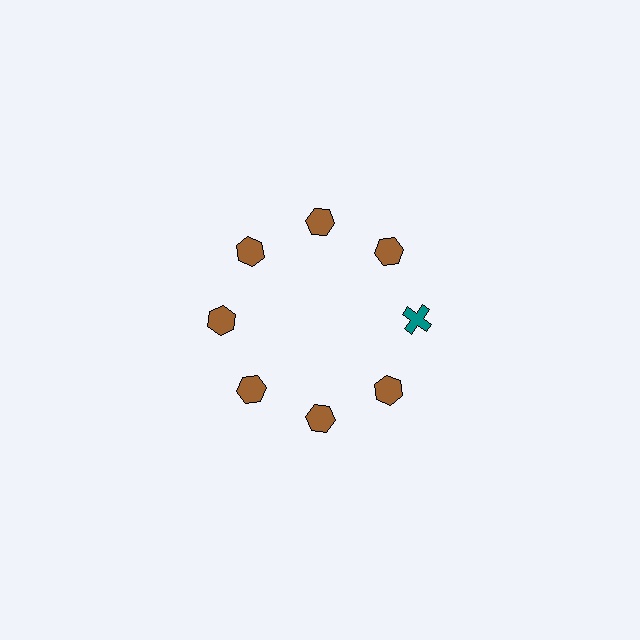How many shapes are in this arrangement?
There are 8 shapes arranged in a ring pattern.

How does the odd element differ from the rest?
It differs in both color (teal instead of brown) and shape (cross instead of hexagon).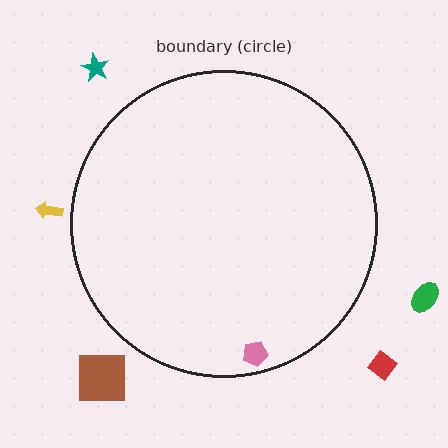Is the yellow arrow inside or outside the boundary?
Outside.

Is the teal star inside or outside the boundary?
Outside.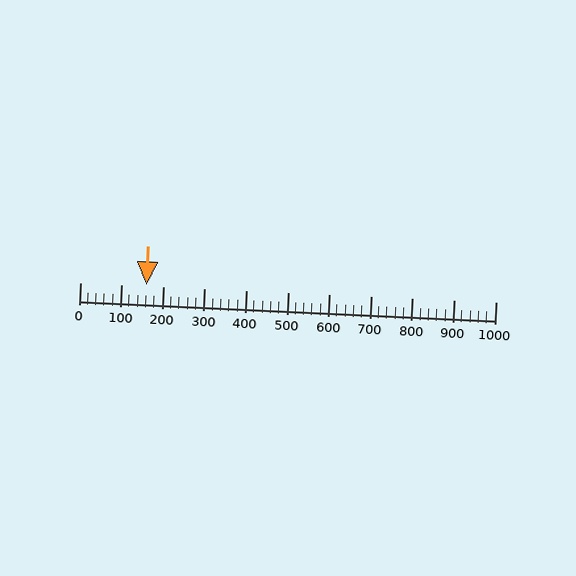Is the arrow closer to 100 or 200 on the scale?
The arrow is closer to 200.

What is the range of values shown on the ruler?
The ruler shows values from 0 to 1000.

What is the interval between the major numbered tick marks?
The major tick marks are spaced 100 units apart.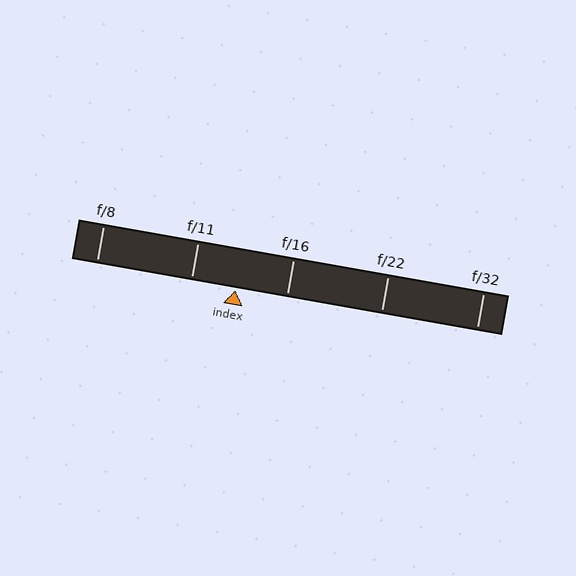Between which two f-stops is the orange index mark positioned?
The index mark is between f/11 and f/16.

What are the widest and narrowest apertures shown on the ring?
The widest aperture shown is f/8 and the narrowest is f/32.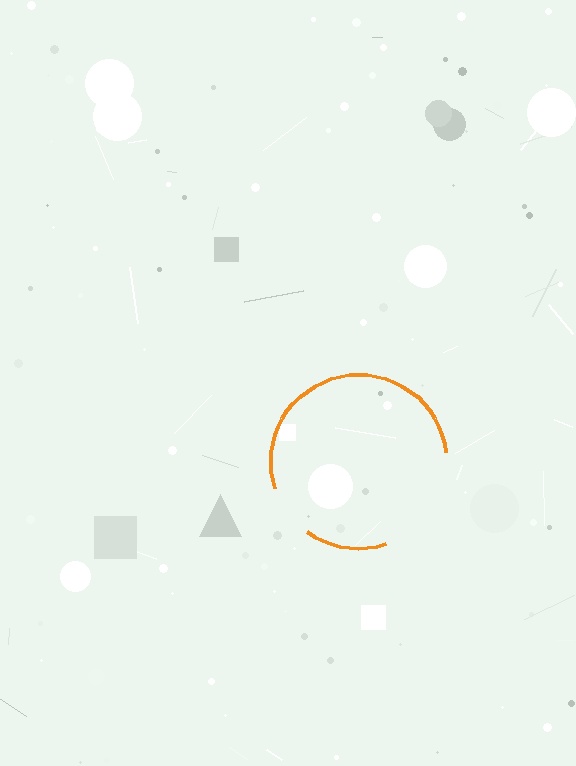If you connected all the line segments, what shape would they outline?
They would outline a circle.